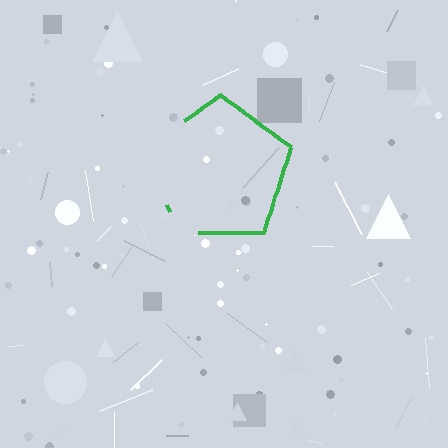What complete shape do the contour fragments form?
The contour fragments form a pentagon.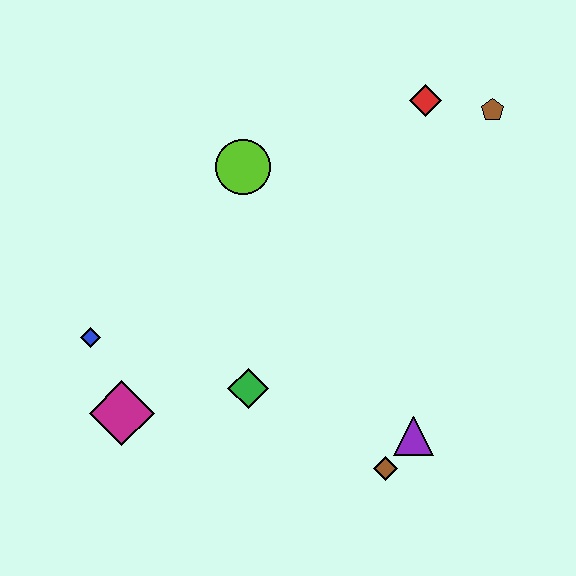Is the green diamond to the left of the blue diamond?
No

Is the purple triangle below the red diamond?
Yes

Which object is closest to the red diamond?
The brown pentagon is closest to the red diamond.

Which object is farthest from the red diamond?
The magenta diamond is farthest from the red diamond.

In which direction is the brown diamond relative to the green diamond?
The brown diamond is to the right of the green diamond.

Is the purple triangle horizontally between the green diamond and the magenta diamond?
No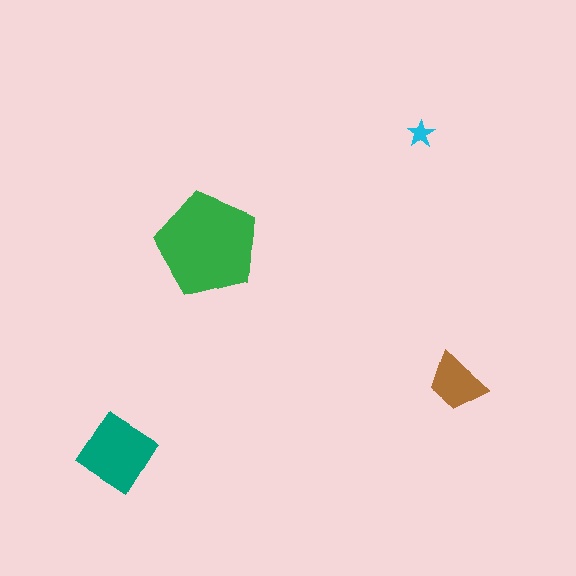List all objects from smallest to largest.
The cyan star, the brown trapezoid, the teal diamond, the green pentagon.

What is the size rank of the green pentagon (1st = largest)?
1st.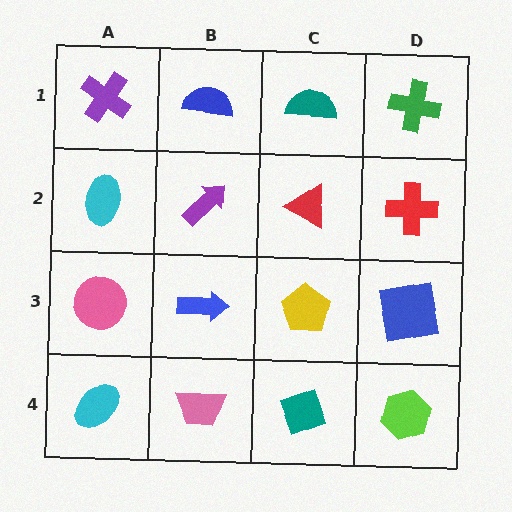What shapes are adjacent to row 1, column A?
A cyan ellipse (row 2, column A), a blue semicircle (row 1, column B).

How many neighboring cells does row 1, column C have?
3.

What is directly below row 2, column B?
A blue arrow.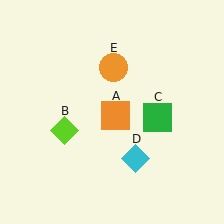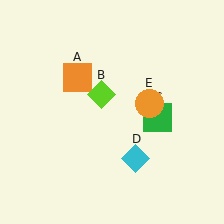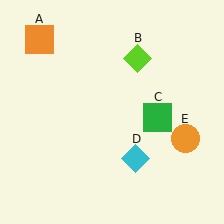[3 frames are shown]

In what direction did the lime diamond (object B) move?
The lime diamond (object B) moved up and to the right.